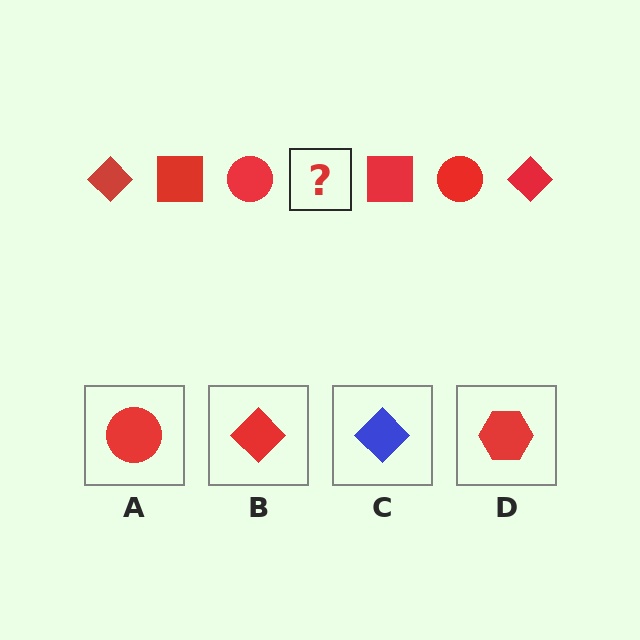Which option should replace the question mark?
Option B.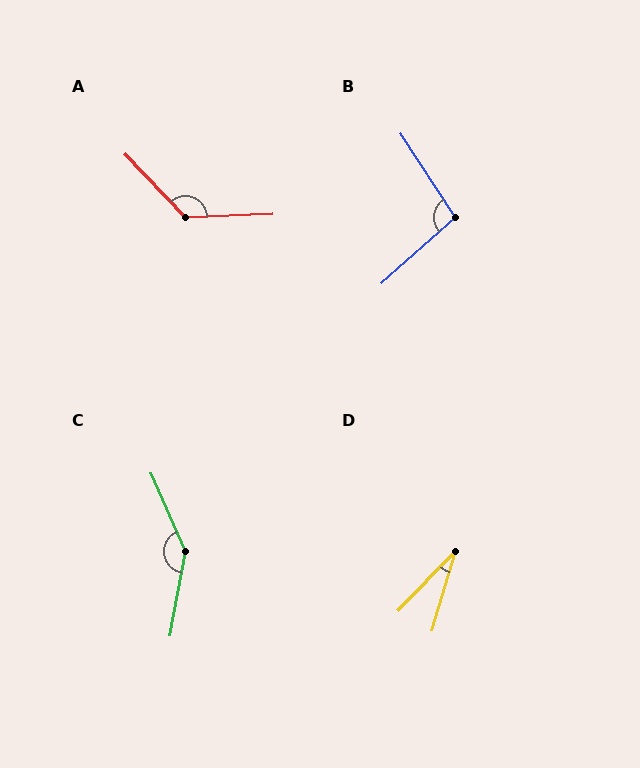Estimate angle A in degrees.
Approximately 131 degrees.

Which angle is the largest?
C, at approximately 146 degrees.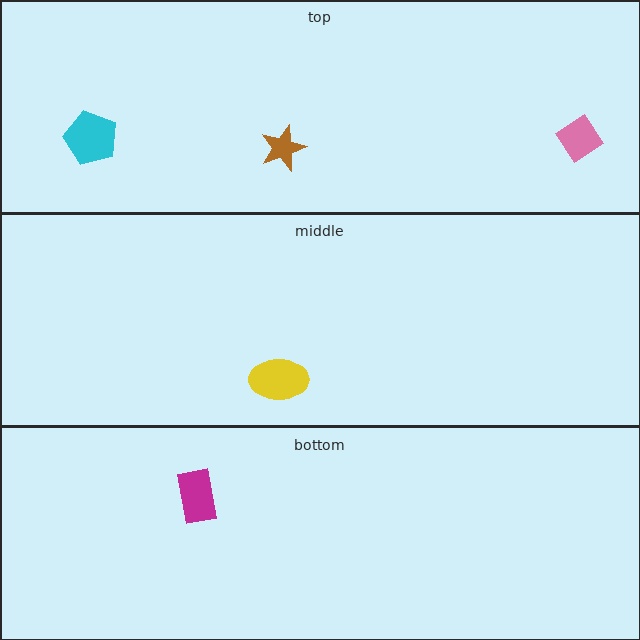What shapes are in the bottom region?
The magenta rectangle.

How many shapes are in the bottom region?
1.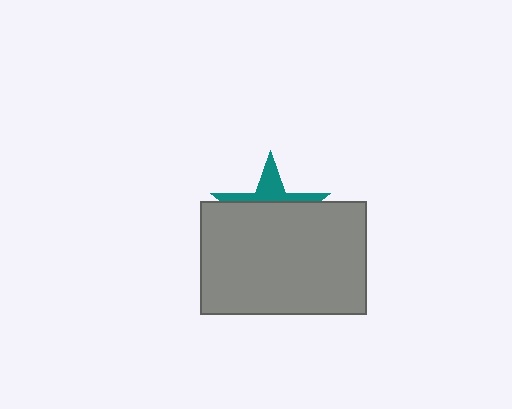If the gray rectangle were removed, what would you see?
You would see the complete teal star.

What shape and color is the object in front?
The object in front is a gray rectangle.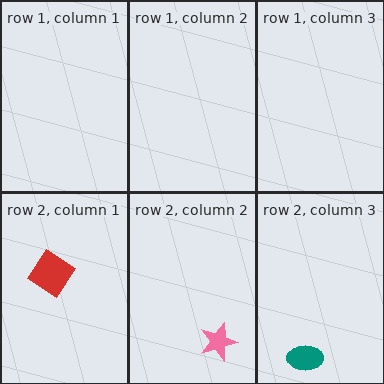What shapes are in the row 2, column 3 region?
The teal ellipse.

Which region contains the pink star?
The row 2, column 2 region.